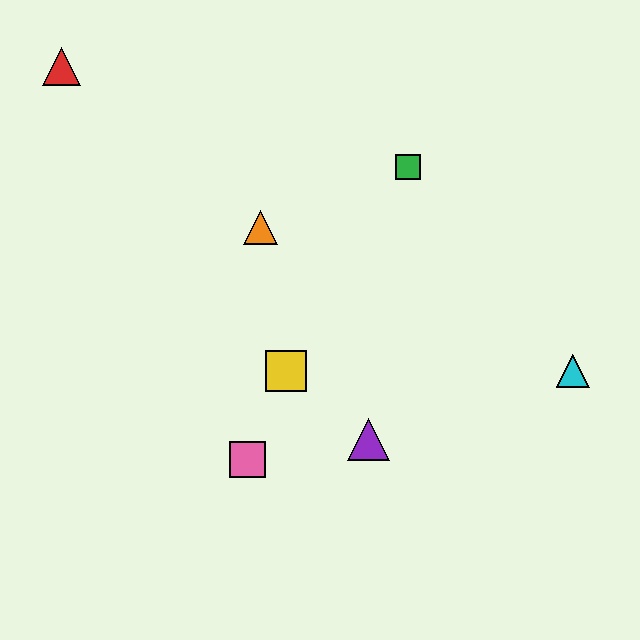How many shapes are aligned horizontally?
3 shapes (the blue triangle, the yellow square, the cyan triangle) are aligned horizontally.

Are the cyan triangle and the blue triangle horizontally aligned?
Yes, both are at y≈371.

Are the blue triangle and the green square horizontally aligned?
No, the blue triangle is at y≈371 and the green square is at y≈167.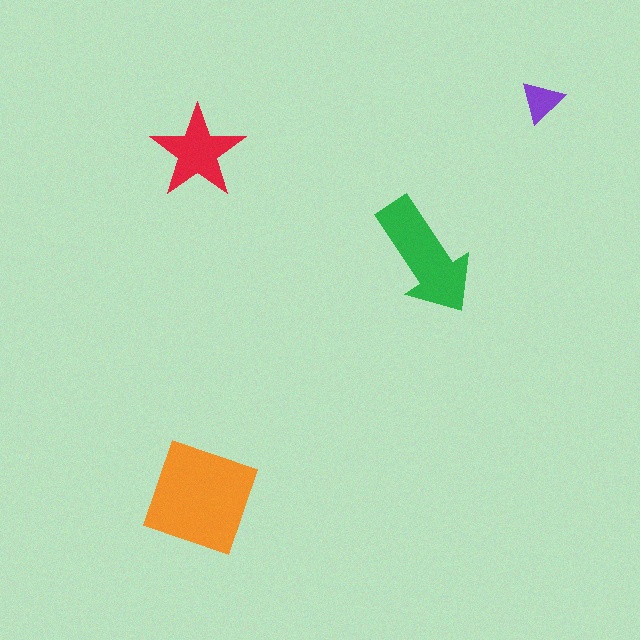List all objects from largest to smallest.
The orange diamond, the green arrow, the red star, the purple triangle.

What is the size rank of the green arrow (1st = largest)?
2nd.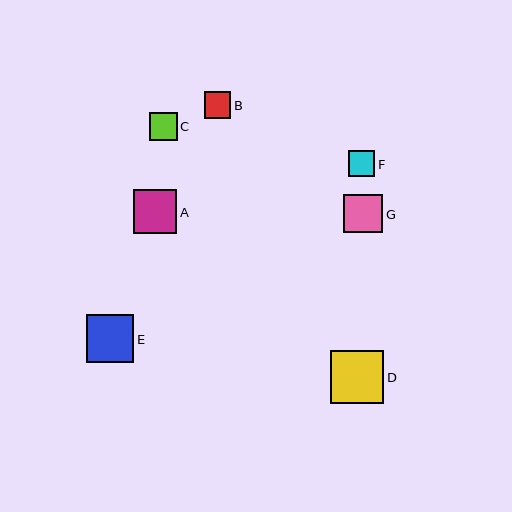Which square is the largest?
Square D is the largest with a size of approximately 53 pixels.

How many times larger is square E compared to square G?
Square E is approximately 1.2 times the size of square G.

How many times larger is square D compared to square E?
Square D is approximately 1.1 times the size of square E.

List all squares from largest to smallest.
From largest to smallest: D, E, A, G, C, B, F.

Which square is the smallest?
Square F is the smallest with a size of approximately 26 pixels.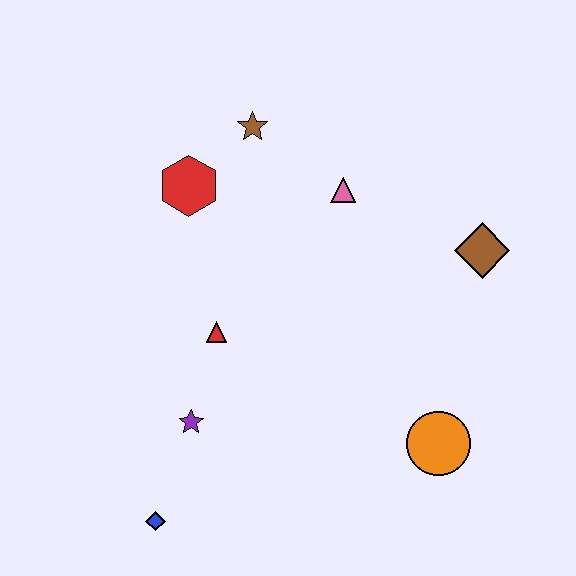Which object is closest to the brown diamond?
The pink triangle is closest to the brown diamond.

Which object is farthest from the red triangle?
The brown diamond is farthest from the red triangle.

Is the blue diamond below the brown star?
Yes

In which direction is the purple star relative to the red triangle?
The purple star is below the red triangle.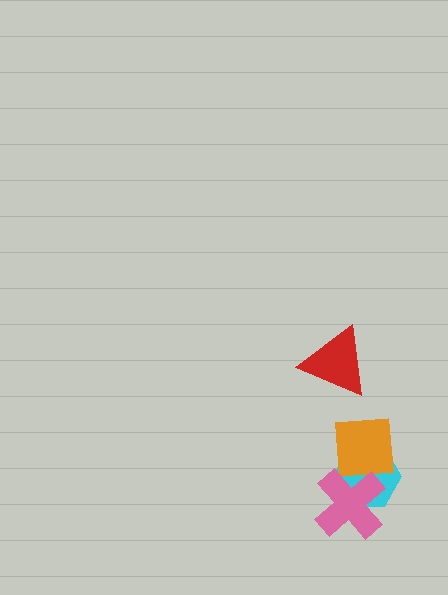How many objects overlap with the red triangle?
0 objects overlap with the red triangle.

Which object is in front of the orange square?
The pink cross is in front of the orange square.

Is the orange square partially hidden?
Yes, it is partially covered by another shape.